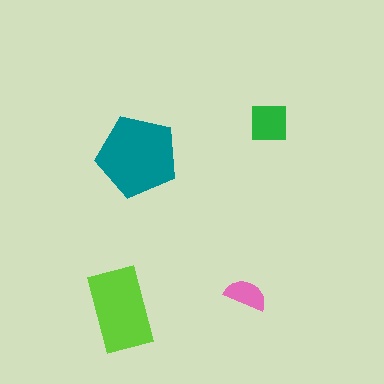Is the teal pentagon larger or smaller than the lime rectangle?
Larger.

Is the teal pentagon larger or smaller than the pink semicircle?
Larger.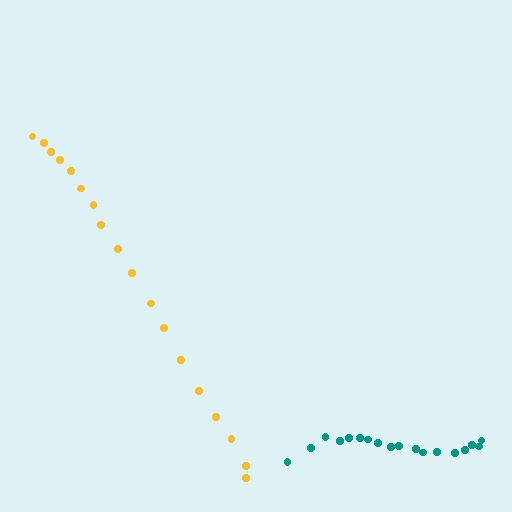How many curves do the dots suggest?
There are 2 distinct paths.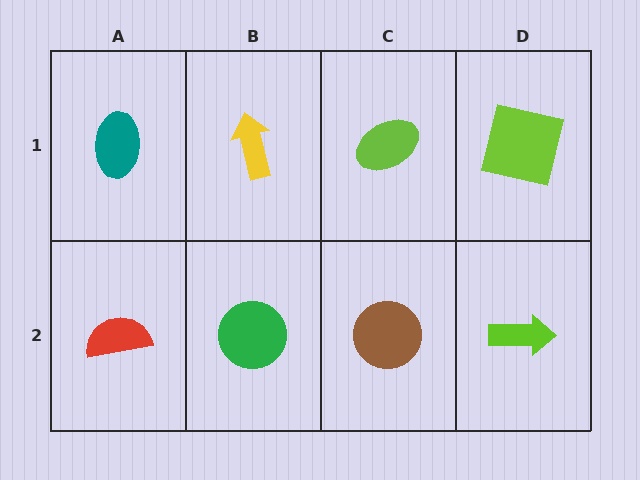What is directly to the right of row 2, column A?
A green circle.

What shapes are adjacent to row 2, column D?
A lime square (row 1, column D), a brown circle (row 2, column C).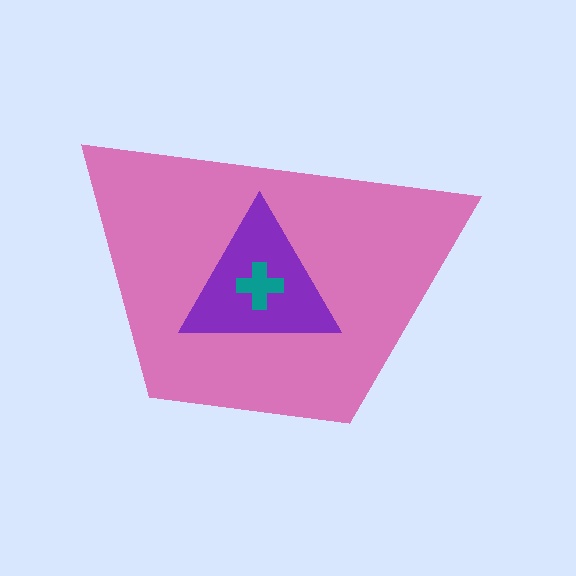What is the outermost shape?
The pink trapezoid.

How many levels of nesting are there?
3.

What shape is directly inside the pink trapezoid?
The purple triangle.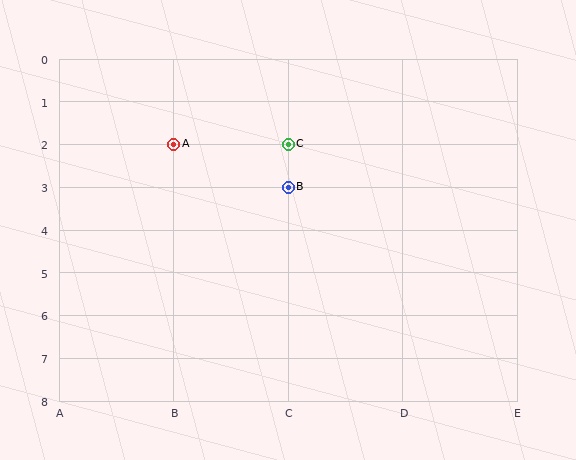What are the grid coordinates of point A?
Point A is at grid coordinates (B, 2).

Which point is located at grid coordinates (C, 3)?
Point B is at (C, 3).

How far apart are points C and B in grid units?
Points C and B are 1 row apart.